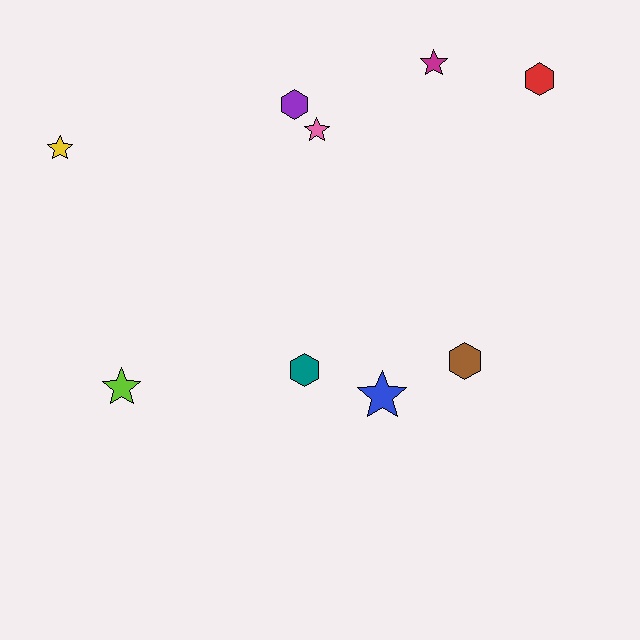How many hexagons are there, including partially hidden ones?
There are 4 hexagons.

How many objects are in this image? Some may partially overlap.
There are 9 objects.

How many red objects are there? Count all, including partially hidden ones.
There is 1 red object.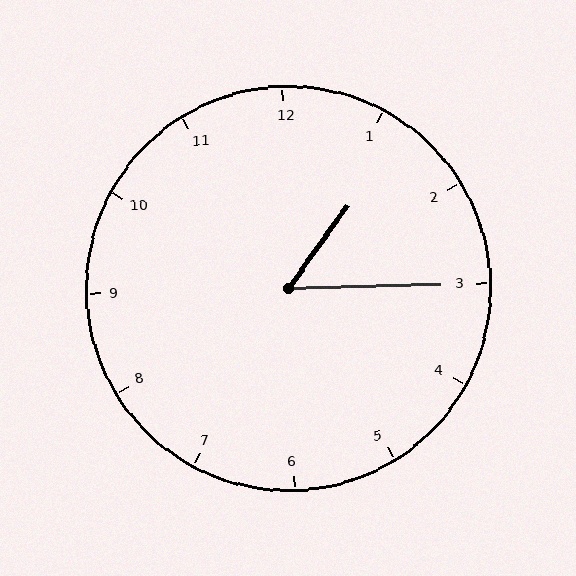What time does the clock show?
1:15.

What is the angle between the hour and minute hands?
Approximately 52 degrees.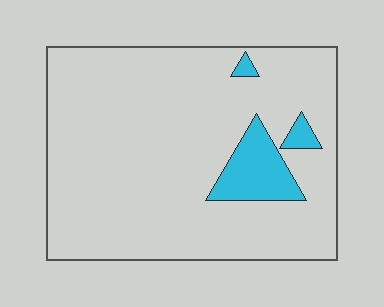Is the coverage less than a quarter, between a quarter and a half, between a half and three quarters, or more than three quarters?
Less than a quarter.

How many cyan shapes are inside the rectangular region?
3.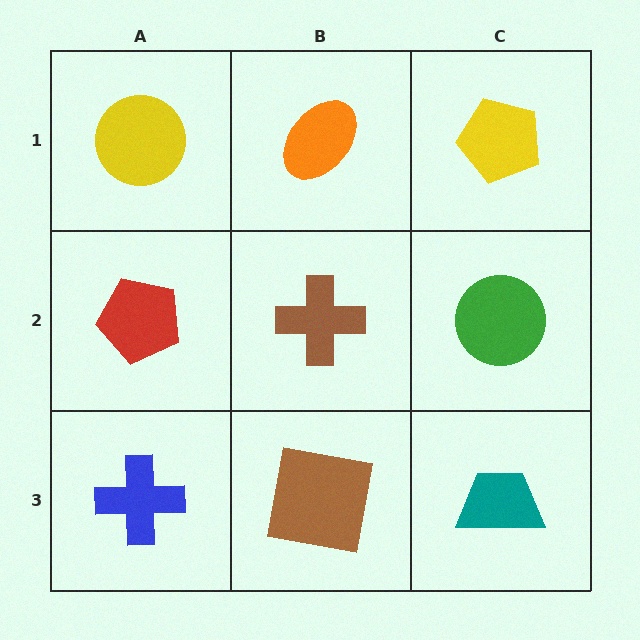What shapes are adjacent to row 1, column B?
A brown cross (row 2, column B), a yellow circle (row 1, column A), a yellow pentagon (row 1, column C).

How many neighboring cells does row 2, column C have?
3.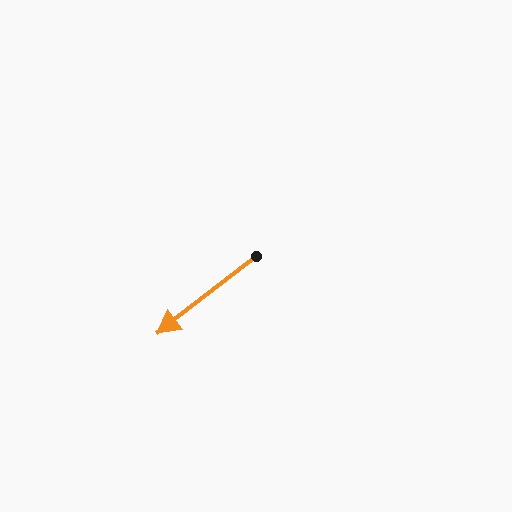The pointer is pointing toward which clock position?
Roughly 8 o'clock.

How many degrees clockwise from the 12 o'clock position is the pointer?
Approximately 232 degrees.